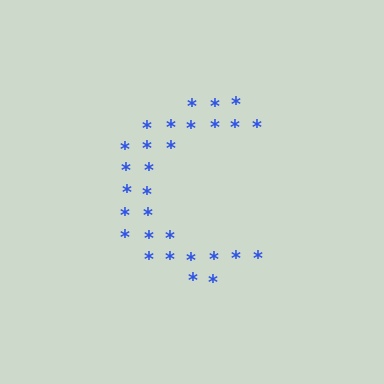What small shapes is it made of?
It is made of small asterisks.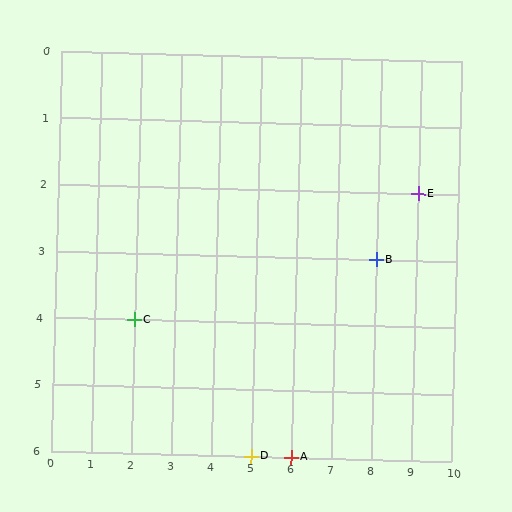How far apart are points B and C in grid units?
Points B and C are 6 columns and 1 row apart (about 6.1 grid units diagonally).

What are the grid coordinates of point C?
Point C is at grid coordinates (2, 4).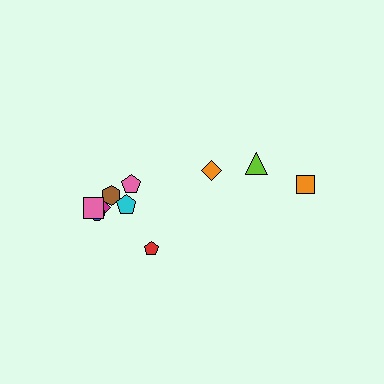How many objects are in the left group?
There are 7 objects.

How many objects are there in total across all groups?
There are 10 objects.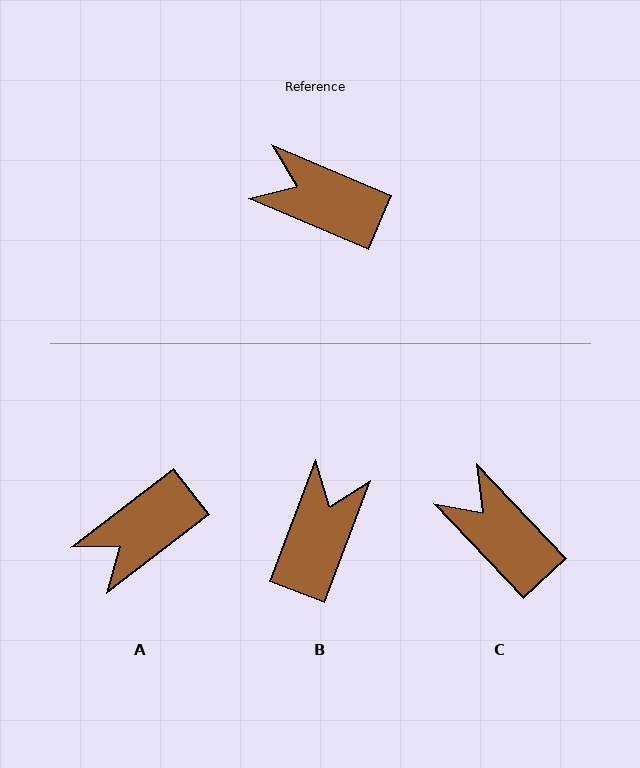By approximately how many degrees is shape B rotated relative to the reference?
Approximately 88 degrees clockwise.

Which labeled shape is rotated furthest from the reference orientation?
B, about 88 degrees away.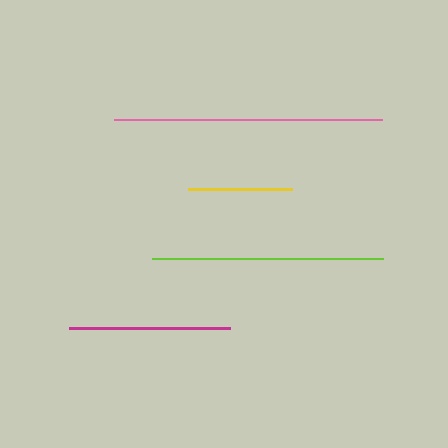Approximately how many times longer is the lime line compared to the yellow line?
The lime line is approximately 2.2 times the length of the yellow line.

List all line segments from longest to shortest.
From longest to shortest: pink, lime, magenta, yellow.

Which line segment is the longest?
The pink line is the longest at approximately 268 pixels.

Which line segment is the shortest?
The yellow line is the shortest at approximately 103 pixels.